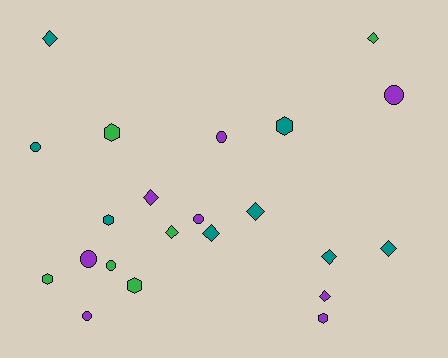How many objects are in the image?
There are 22 objects.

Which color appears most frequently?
Purple, with 8 objects.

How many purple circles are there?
There are 5 purple circles.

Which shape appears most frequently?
Diamond, with 9 objects.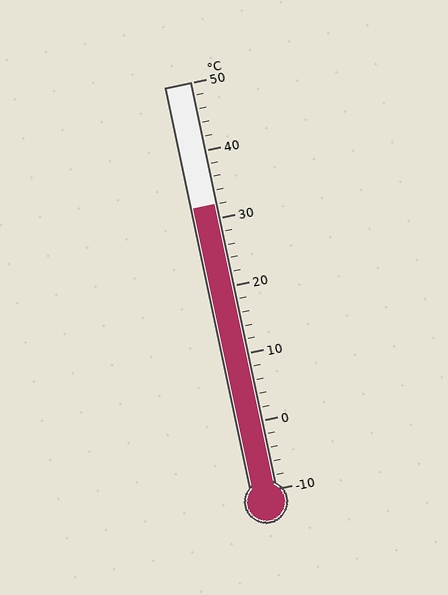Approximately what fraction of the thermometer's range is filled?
The thermometer is filled to approximately 70% of its range.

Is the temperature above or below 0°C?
The temperature is above 0°C.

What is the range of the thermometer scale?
The thermometer scale ranges from -10°C to 50°C.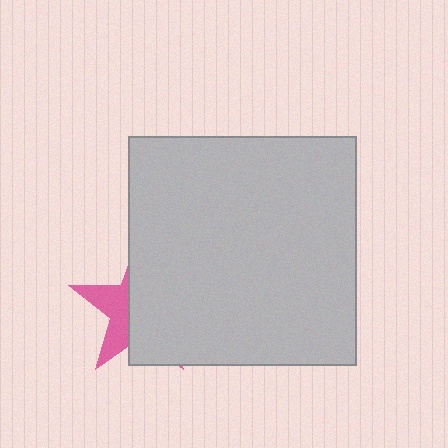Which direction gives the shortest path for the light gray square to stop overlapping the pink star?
Moving right gives the shortest separation.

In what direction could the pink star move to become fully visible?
The pink star could move left. That would shift it out from behind the light gray square entirely.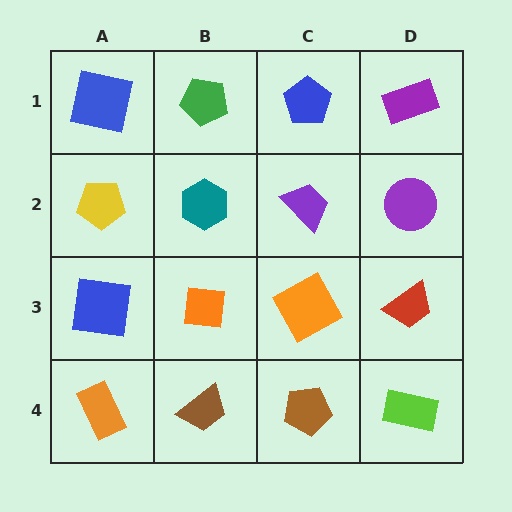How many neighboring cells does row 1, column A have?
2.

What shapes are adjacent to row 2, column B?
A green pentagon (row 1, column B), an orange square (row 3, column B), a yellow pentagon (row 2, column A), a purple trapezoid (row 2, column C).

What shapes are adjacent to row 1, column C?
A purple trapezoid (row 2, column C), a green pentagon (row 1, column B), a purple rectangle (row 1, column D).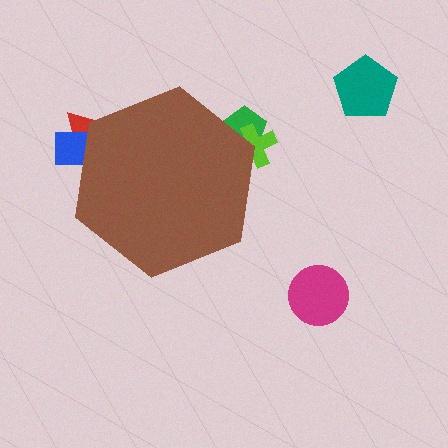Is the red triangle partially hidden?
Yes, the red triangle is partially hidden behind the brown hexagon.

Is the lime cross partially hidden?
Yes, the lime cross is partially hidden behind the brown hexagon.